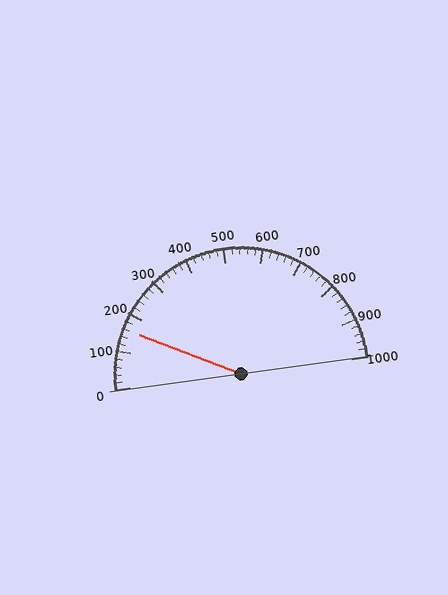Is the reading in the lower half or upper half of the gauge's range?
The reading is in the lower half of the range (0 to 1000).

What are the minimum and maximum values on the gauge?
The gauge ranges from 0 to 1000.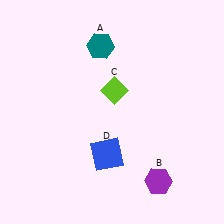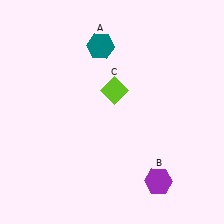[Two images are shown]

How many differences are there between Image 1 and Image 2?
There is 1 difference between the two images.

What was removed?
The blue square (D) was removed in Image 2.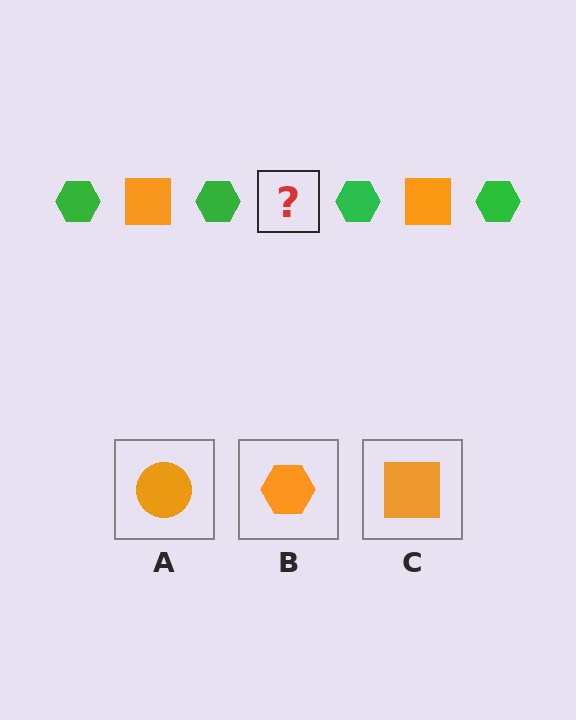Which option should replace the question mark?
Option C.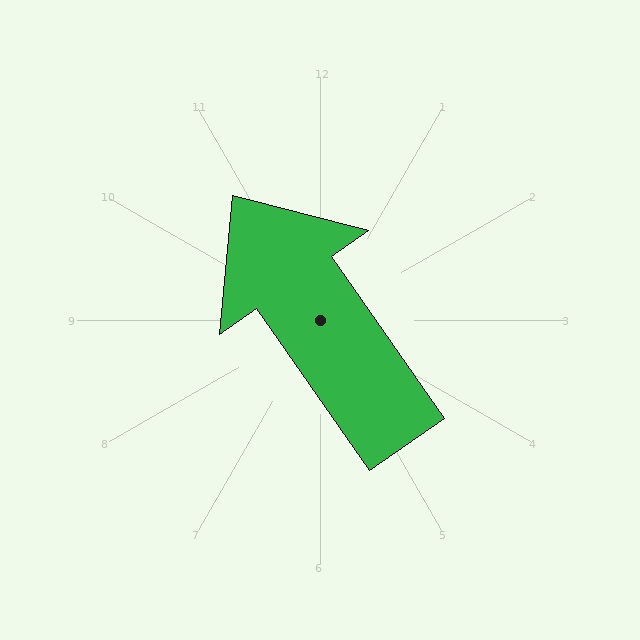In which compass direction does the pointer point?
Northwest.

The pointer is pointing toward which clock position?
Roughly 11 o'clock.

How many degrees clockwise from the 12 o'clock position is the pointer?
Approximately 325 degrees.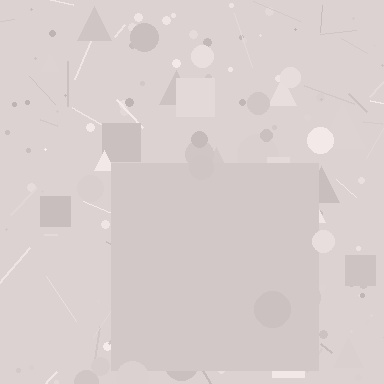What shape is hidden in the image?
A square is hidden in the image.